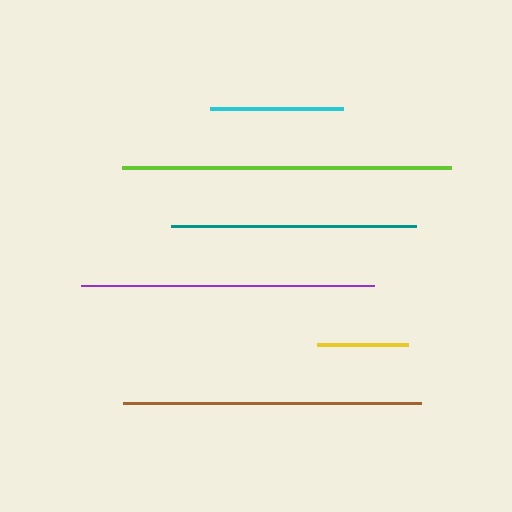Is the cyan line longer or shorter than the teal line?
The teal line is longer than the cyan line.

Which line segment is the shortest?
The yellow line is the shortest at approximately 91 pixels.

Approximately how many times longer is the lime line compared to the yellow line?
The lime line is approximately 3.6 times the length of the yellow line.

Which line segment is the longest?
The lime line is the longest at approximately 329 pixels.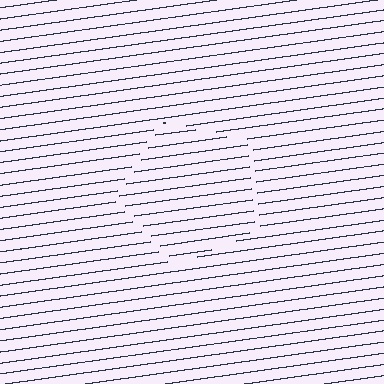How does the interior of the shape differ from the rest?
The interior of the shape contains the same grating, shifted by half a period — the contour is defined by the phase discontinuity where line-ends from the inner and outer gratings abut.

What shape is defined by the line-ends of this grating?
An illusory pentagon. The interior of the shape contains the same grating, shifted by half a period — the contour is defined by the phase discontinuity where line-ends from the inner and outer gratings abut.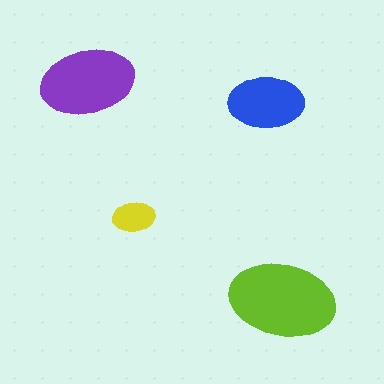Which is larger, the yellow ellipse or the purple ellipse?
The purple one.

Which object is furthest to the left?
The purple ellipse is leftmost.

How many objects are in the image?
There are 4 objects in the image.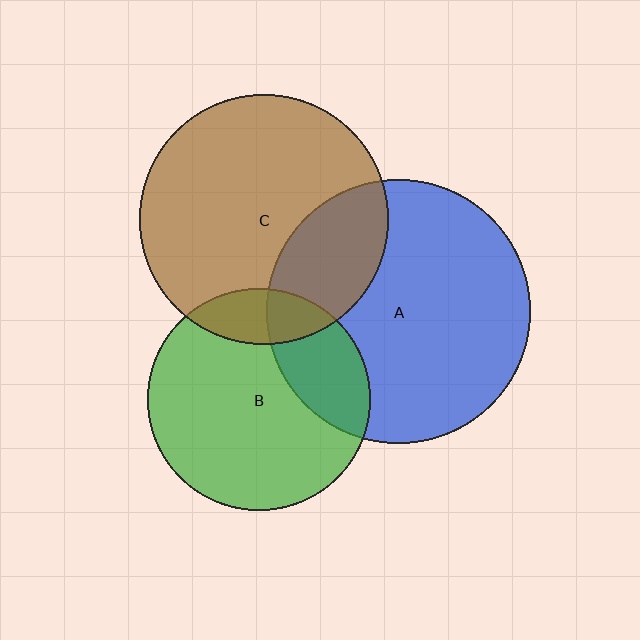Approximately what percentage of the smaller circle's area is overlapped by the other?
Approximately 25%.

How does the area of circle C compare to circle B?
Approximately 1.3 times.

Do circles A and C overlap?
Yes.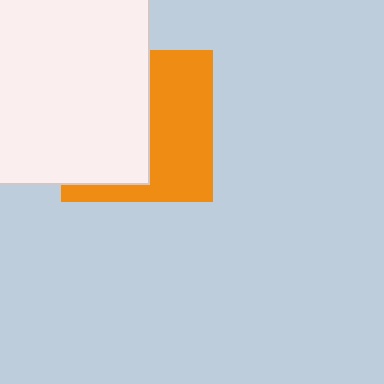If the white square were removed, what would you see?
You would see the complete orange square.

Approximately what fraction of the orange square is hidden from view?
Roughly 52% of the orange square is hidden behind the white square.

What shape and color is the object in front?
The object in front is a white square.